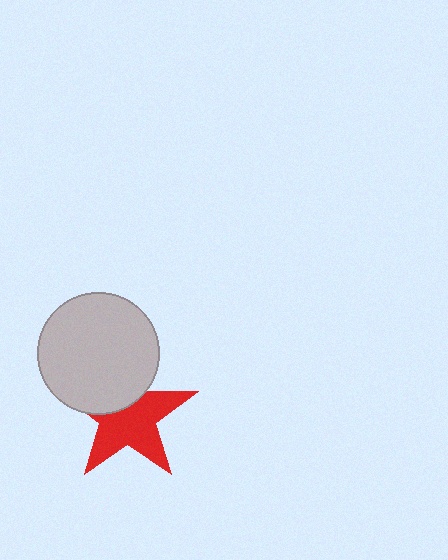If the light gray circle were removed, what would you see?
You would see the complete red star.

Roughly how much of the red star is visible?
About half of it is visible (roughly 64%).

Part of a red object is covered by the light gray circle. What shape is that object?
It is a star.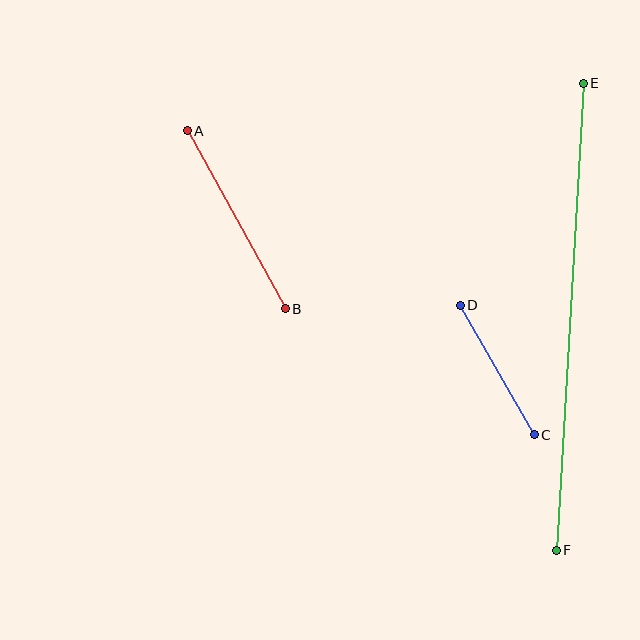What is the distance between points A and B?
The distance is approximately 203 pixels.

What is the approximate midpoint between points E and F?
The midpoint is at approximately (570, 317) pixels.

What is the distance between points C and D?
The distance is approximately 149 pixels.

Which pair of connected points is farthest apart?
Points E and F are farthest apart.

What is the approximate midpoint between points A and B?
The midpoint is at approximately (236, 220) pixels.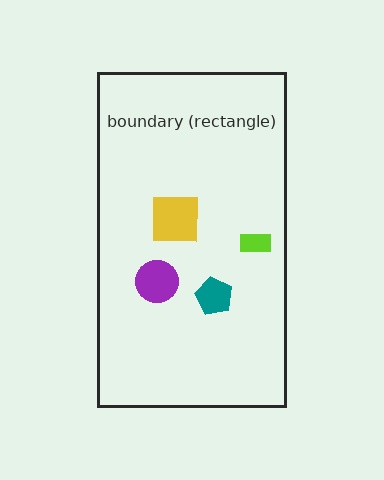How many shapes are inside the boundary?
4 inside, 0 outside.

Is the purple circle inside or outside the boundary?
Inside.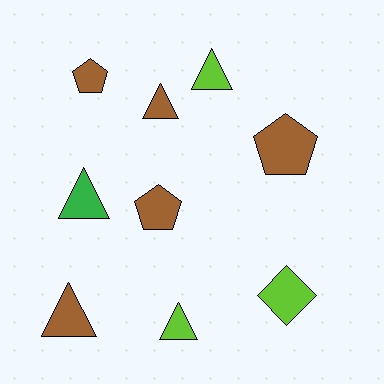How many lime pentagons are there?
There are no lime pentagons.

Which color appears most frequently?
Brown, with 5 objects.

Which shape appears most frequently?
Triangle, with 5 objects.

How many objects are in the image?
There are 9 objects.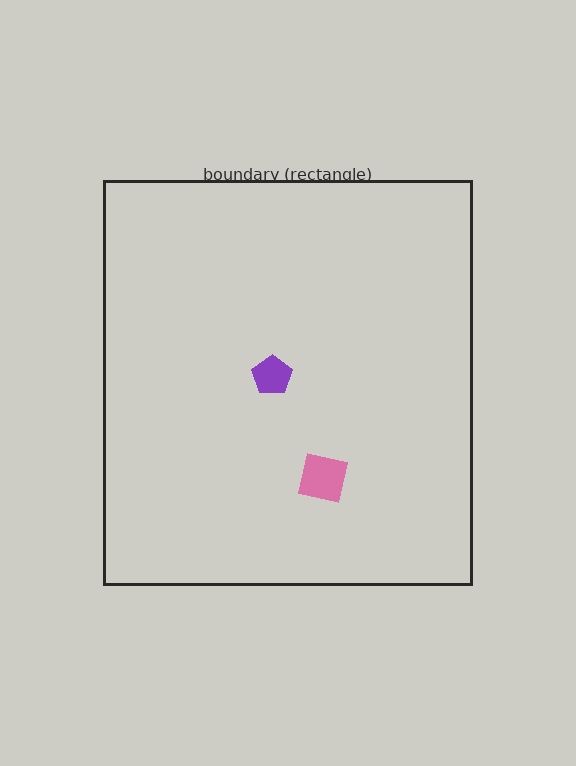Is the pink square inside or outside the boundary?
Inside.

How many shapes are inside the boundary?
2 inside, 0 outside.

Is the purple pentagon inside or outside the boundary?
Inside.